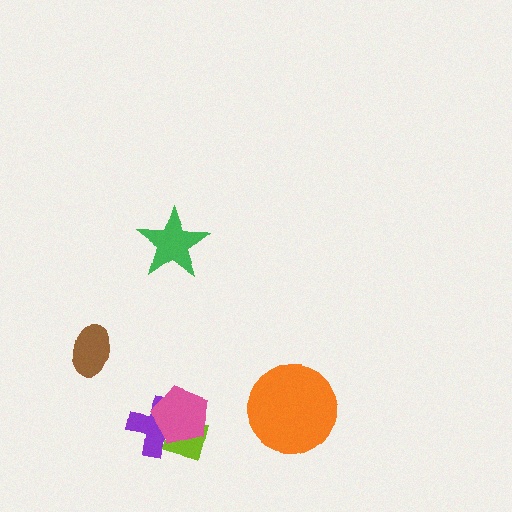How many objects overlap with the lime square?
2 objects overlap with the lime square.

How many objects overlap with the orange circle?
0 objects overlap with the orange circle.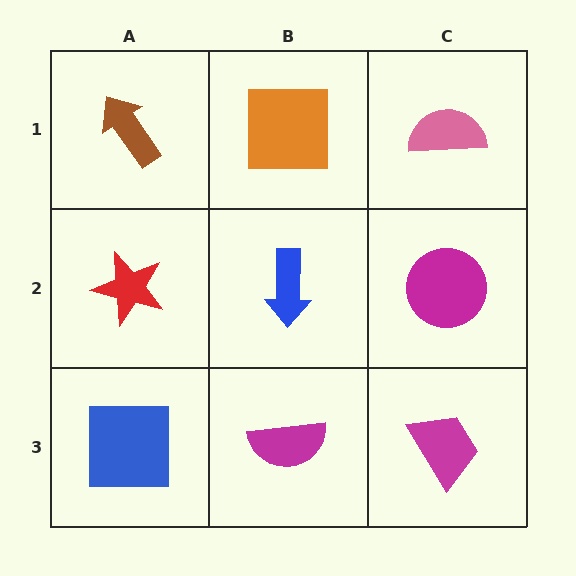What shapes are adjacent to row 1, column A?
A red star (row 2, column A), an orange square (row 1, column B).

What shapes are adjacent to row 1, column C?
A magenta circle (row 2, column C), an orange square (row 1, column B).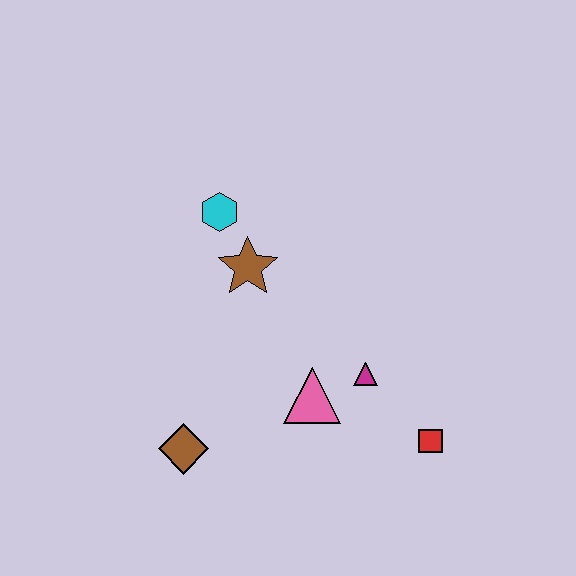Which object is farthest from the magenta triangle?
The cyan hexagon is farthest from the magenta triangle.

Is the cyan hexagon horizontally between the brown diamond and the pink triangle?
Yes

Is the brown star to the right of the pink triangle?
No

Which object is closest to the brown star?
The cyan hexagon is closest to the brown star.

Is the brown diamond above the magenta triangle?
No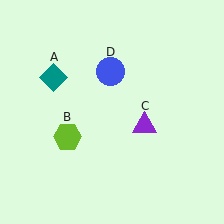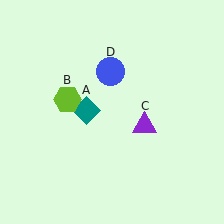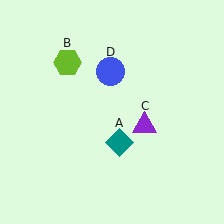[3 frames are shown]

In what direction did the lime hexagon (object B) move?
The lime hexagon (object B) moved up.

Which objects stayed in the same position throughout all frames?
Purple triangle (object C) and blue circle (object D) remained stationary.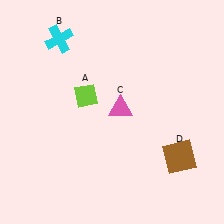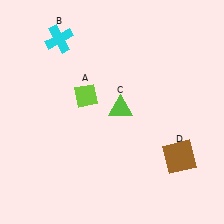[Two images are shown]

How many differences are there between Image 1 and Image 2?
There is 1 difference between the two images.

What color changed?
The triangle (C) changed from pink in Image 1 to lime in Image 2.